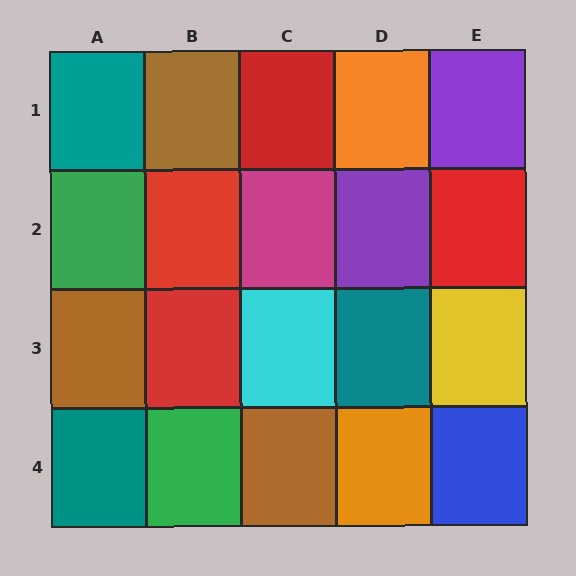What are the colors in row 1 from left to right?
Teal, brown, red, orange, purple.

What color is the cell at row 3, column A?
Brown.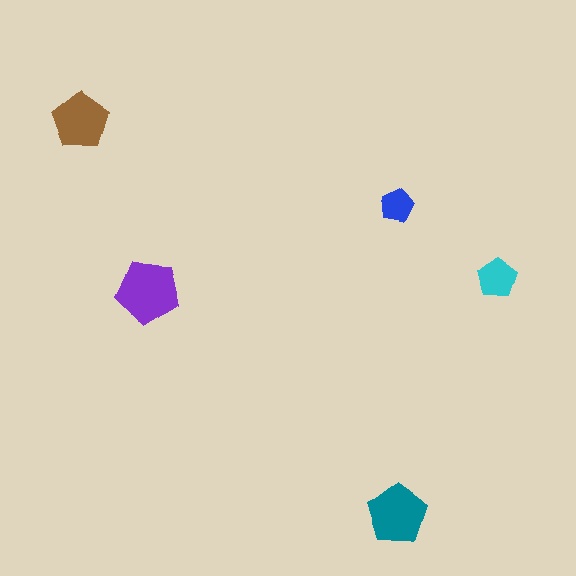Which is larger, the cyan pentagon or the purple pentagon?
The purple one.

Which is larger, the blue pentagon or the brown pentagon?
The brown one.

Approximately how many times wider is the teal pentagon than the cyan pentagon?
About 1.5 times wider.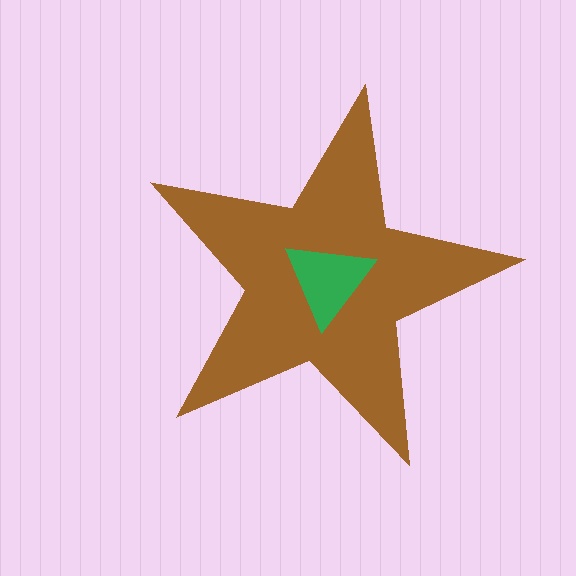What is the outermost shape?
The brown star.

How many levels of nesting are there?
2.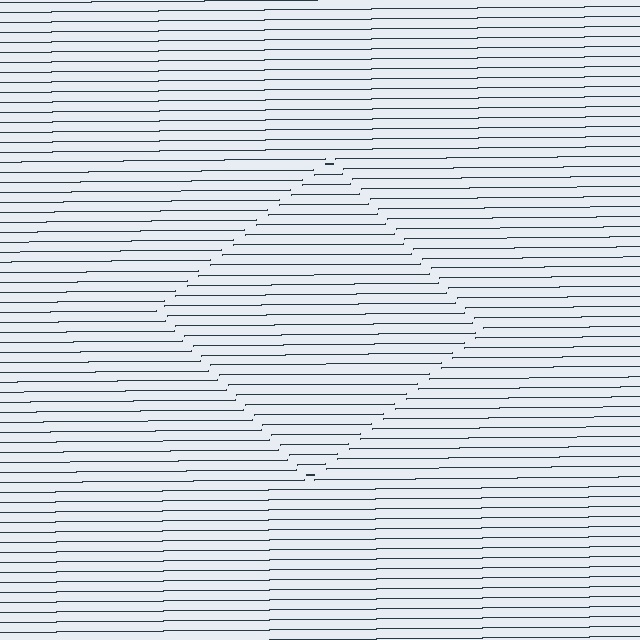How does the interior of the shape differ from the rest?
The interior of the shape contains the same grating, shifted by half a period — the contour is defined by the phase discontinuity where line-ends from the inner and outer gratings abut.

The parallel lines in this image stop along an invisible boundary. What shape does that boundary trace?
An illusory square. The interior of the shape contains the same grating, shifted by half a period — the contour is defined by the phase discontinuity where line-ends from the inner and outer gratings abut.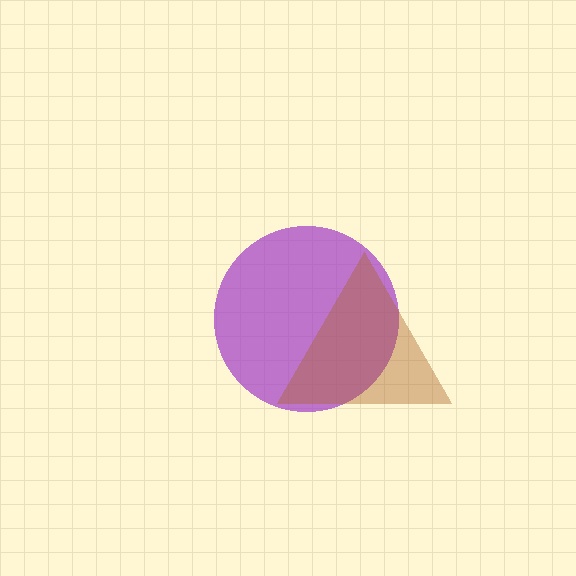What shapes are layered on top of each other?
The layered shapes are: a purple circle, a brown triangle.